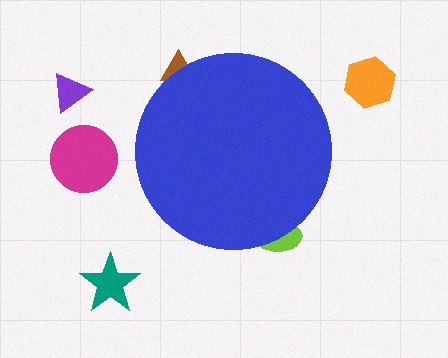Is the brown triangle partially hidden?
Yes, the brown triangle is partially hidden behind the blue circle.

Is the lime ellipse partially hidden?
Yes, the lime ellipse is partially hidden behind the blue circle.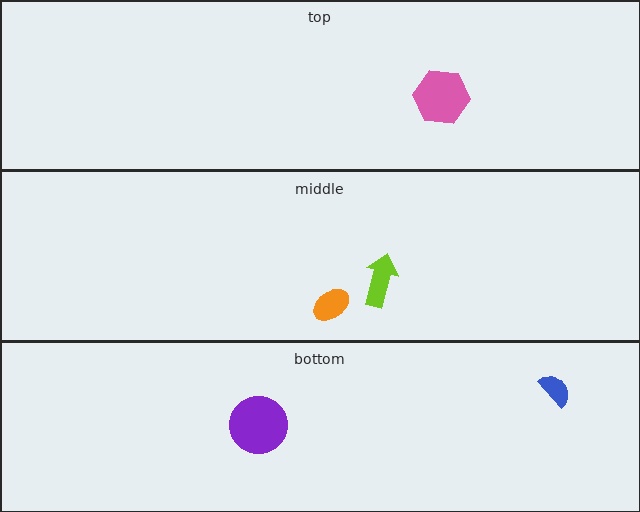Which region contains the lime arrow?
The middle region.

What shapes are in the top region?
The pink hexagon.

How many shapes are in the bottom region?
2.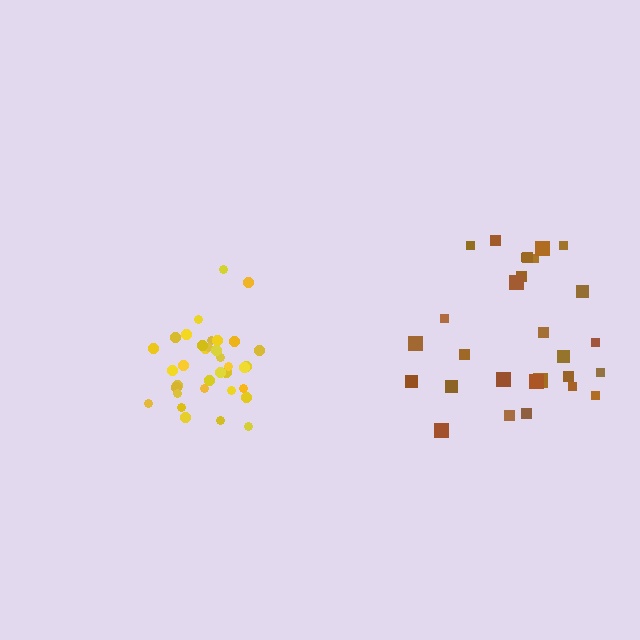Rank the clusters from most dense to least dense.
yellow, brown.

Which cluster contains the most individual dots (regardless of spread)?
Yellow (35).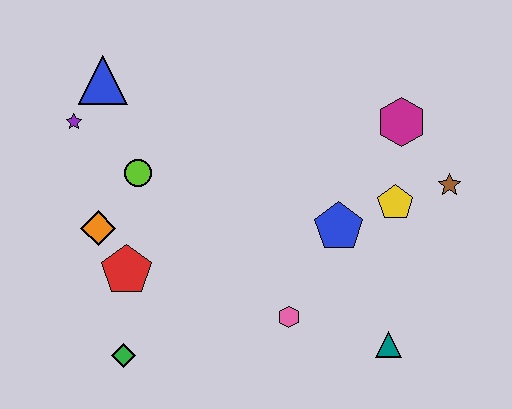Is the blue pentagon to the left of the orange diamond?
No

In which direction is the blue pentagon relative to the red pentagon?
The blue pentagon is to the right of the red pentagon.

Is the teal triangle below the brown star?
Yes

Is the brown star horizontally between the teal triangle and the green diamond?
No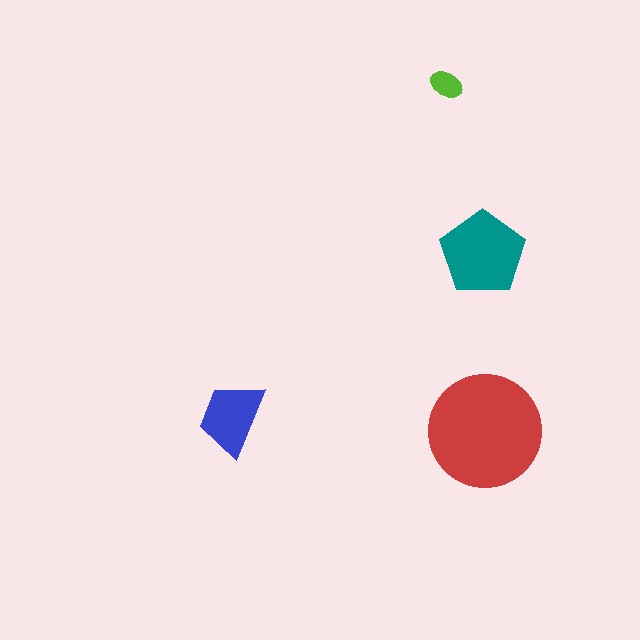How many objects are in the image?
There are 4 objects in the image.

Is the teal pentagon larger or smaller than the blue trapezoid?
Larger.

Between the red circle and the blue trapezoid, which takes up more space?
The red circle.